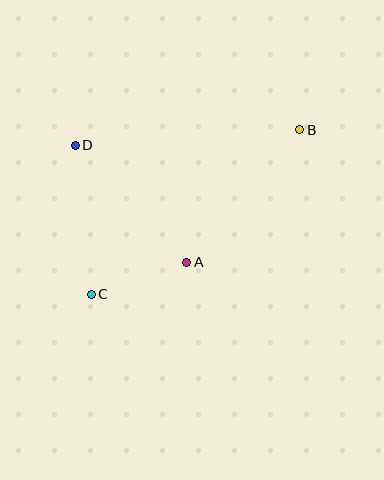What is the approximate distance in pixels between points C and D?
The distance between C and D is approximately 150 pixels.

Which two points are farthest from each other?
Points B and C are farthest from each other.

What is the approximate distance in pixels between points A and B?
The distance between A and B is approximately 174 pixels.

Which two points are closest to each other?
Points A and C are closest to each other.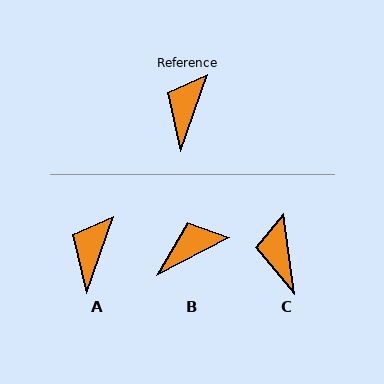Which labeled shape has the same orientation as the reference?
A.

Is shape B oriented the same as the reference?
No, it is off by about 43 degrees.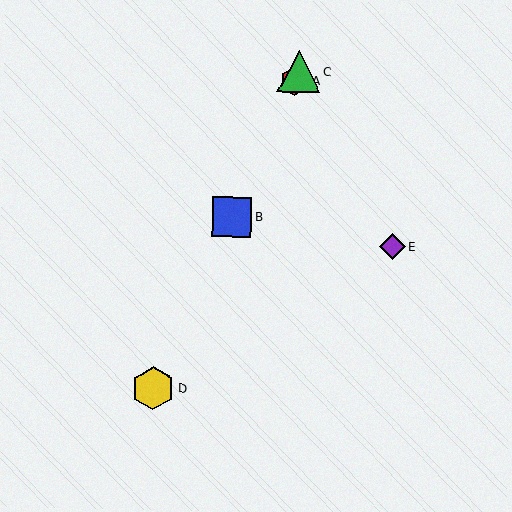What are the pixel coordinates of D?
Object D is at (153, 388).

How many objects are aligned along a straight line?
4 objects (A, B, C, D) are aligned along a straight line.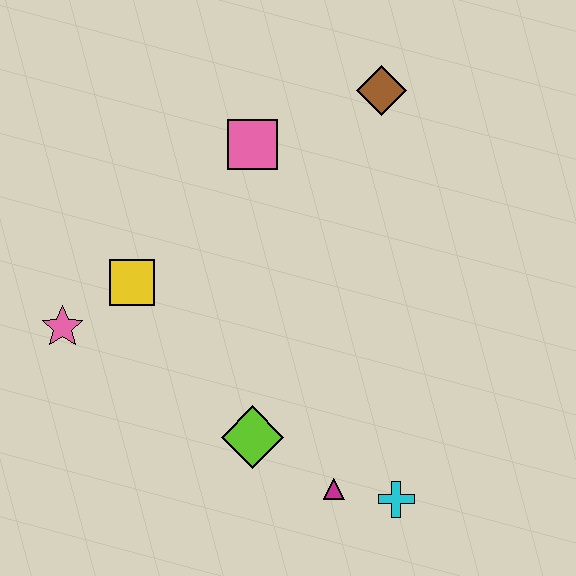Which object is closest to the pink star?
The yellow square is closest to the pink star.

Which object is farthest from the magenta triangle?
The brown diamond is farthest from the magenta triangle.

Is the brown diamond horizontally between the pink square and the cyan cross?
Yes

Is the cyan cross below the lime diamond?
Yes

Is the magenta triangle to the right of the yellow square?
Yes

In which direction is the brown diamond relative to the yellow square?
The brown diamond is to the right of the yellow square.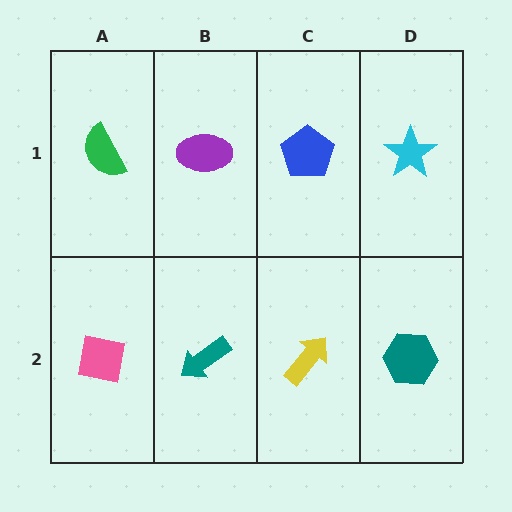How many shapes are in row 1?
4 shapes.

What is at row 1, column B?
A purple ellipse.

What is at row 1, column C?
A blue pentagon.